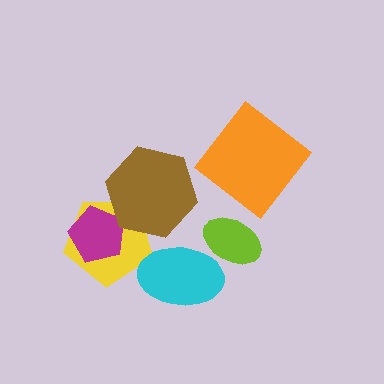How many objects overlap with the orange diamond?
0 objects overlap with the orange diamond.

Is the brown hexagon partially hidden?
No, no other shape covers it.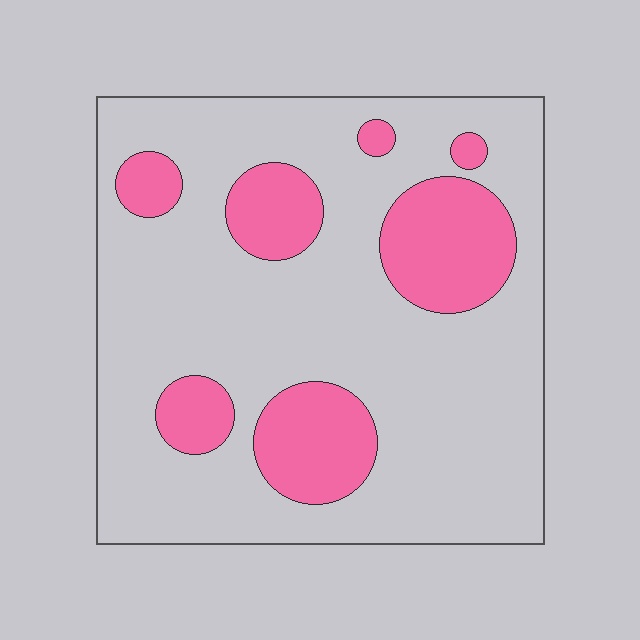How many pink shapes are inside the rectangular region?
7.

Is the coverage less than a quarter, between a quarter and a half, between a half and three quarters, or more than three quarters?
Less than a quarter.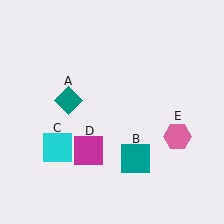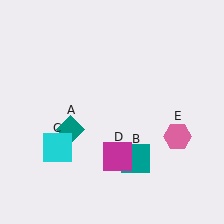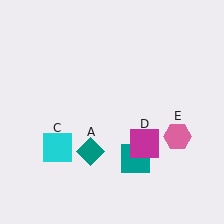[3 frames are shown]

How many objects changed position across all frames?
2 objects changed position: teal diamond (object A), magenta square (object D).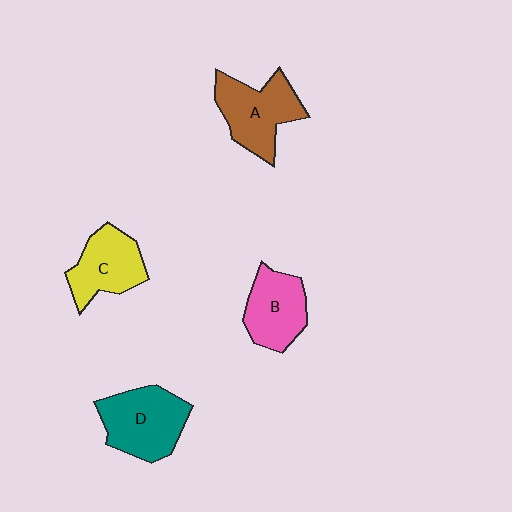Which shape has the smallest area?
Shape B (pink).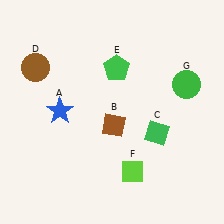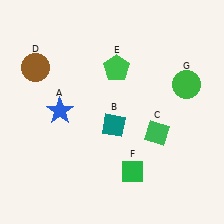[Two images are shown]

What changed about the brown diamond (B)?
In Image 1, B is brown. In Image 2, it changed to teal.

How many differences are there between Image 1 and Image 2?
There are 2 differences between the two images.